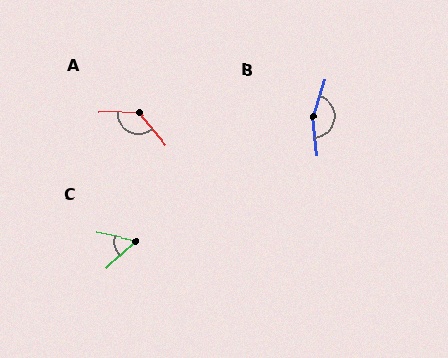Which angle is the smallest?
C, at approximately 55 degrees.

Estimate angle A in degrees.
Approximately 129 degrees.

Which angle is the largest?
B, at approximately 156 degrees.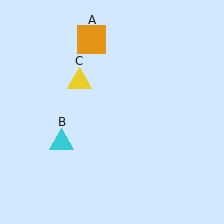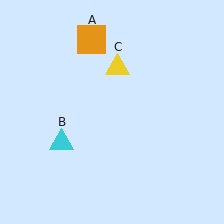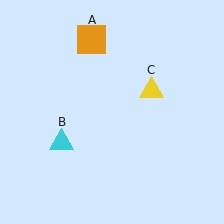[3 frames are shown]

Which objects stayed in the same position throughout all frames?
Orange square (object A) and cyan triangle (object B) remained stationary.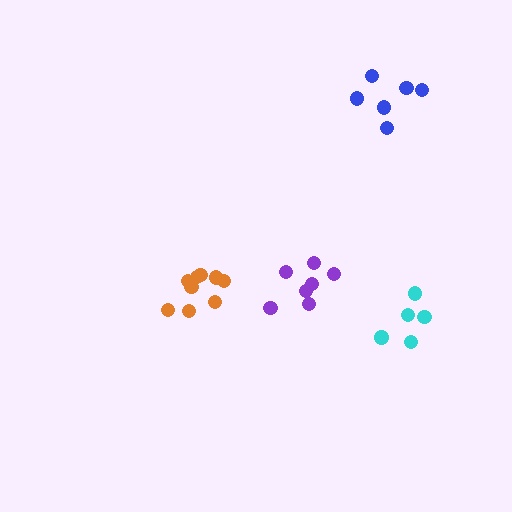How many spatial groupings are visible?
There are 4 spatial groupings.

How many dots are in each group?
Group 1: 9 dots, Group 2: 7 dots, Group 3: 5 dots, Group 4: 6 dots (27 total).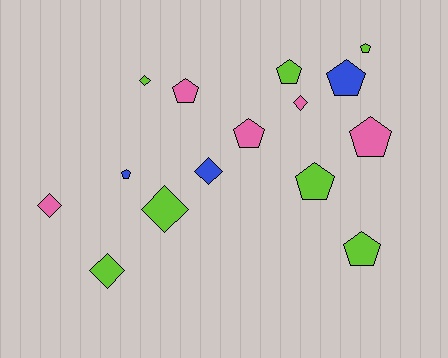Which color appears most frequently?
Lime, with 7 objects.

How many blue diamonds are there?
There is 1 blue diamond.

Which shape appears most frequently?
Pentagon, with 9 objects.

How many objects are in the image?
There are 15 objects.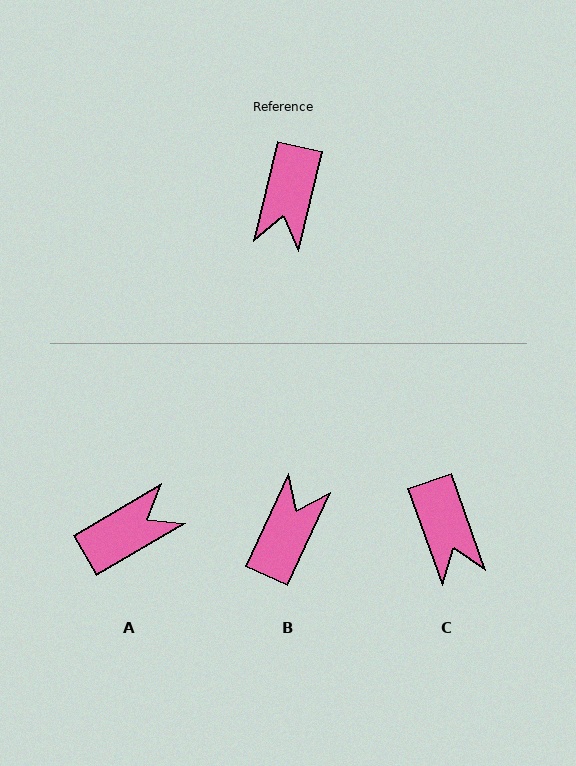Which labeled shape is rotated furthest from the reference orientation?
B, about 169 degrees away.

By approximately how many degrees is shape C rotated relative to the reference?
Approximately 33 degrees counter-clockwise.